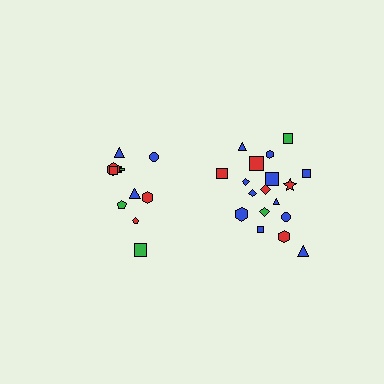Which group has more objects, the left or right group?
The right group.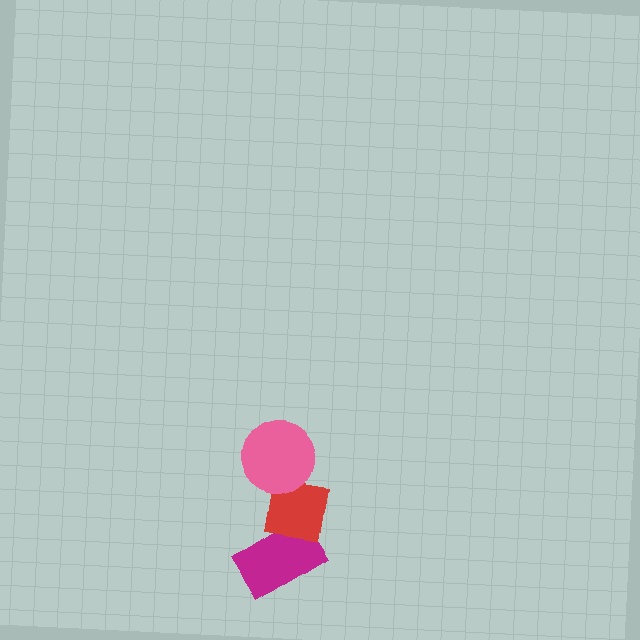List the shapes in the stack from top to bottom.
From top to bottom: the pink circle, the red square, the magenta rectangle.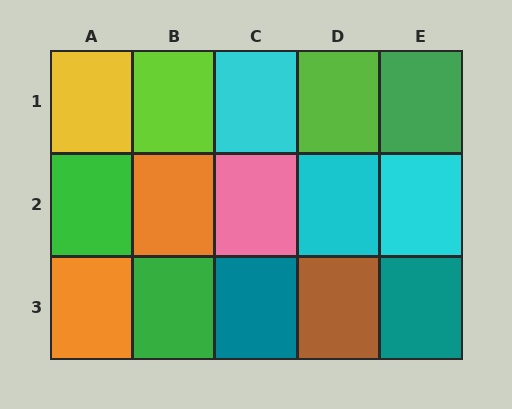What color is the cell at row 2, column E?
Cyan.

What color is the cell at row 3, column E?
Teal.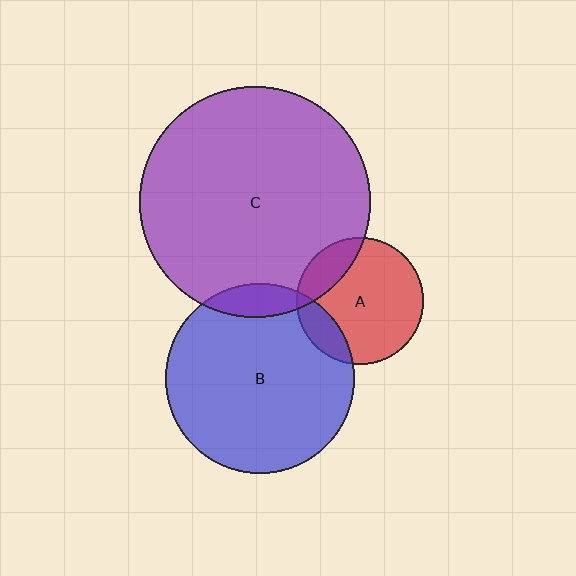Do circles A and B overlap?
Yes.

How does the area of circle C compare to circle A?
Approximately 3.3 times.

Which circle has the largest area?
Circle C (purple).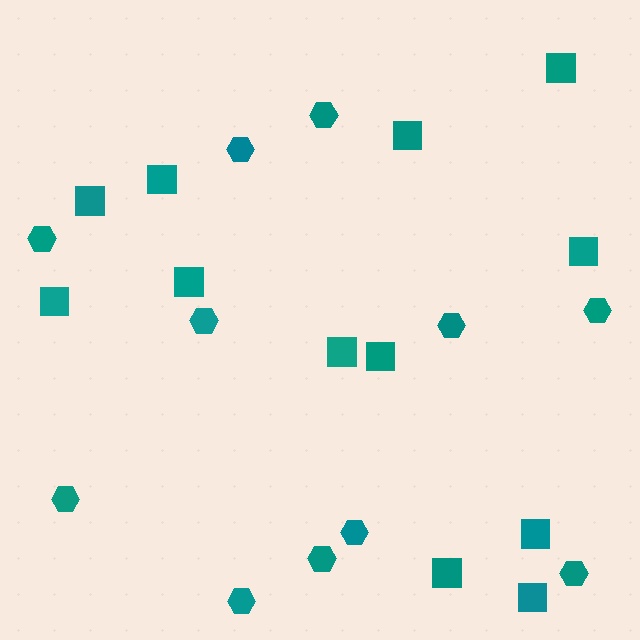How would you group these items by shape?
There are 2 groups: one group of squares (12) and one group of hexagons (11).